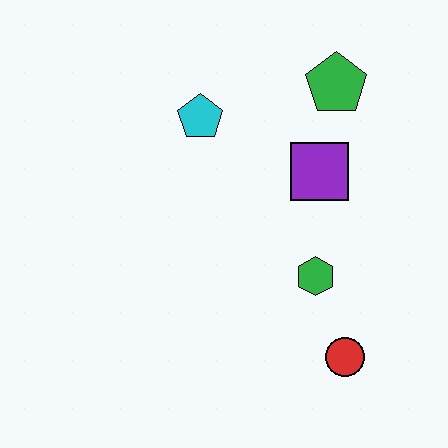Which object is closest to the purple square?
The green pentagon is closest to the purple square.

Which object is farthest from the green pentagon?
The red circle is farthest from the green pentagon.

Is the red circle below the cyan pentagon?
Yes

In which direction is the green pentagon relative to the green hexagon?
The green pentagon is above the green hexagon.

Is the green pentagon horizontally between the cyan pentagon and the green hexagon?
No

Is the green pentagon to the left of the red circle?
Yes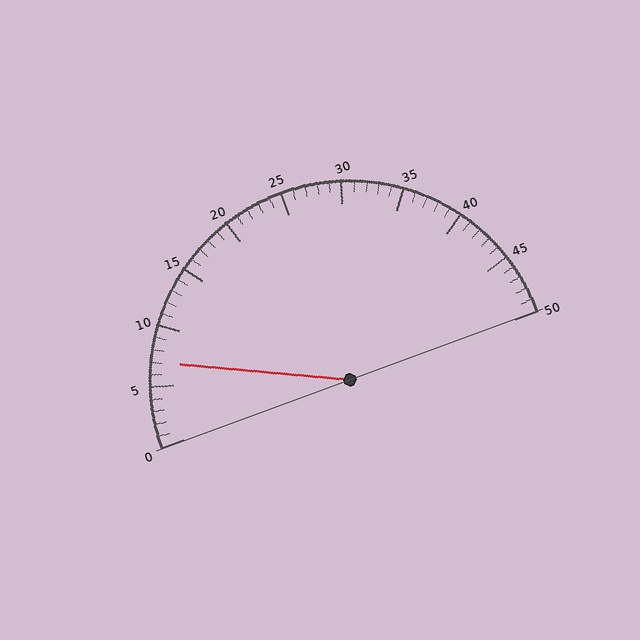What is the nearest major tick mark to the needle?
The nearest major tick mark is 5.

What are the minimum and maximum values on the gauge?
The gauge ranges from 0 to 50.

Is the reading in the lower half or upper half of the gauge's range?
The reading is in the lower half of the range (0 to 50).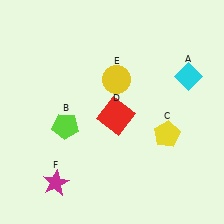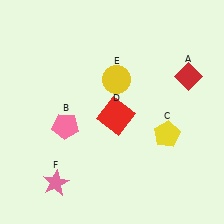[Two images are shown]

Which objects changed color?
A changed from cyan to red. B changed from lime to pink. F changed from magenta to pink.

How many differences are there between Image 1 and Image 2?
There are 3 differences between the two images.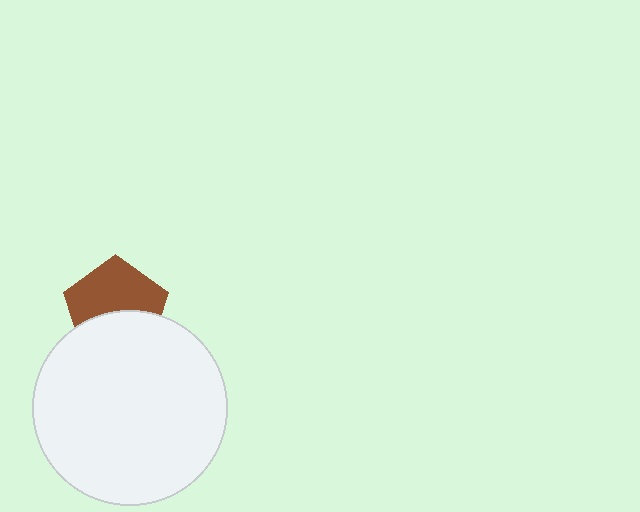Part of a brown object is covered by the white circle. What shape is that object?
It is a pentagon.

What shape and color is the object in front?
The object in front is a white circle.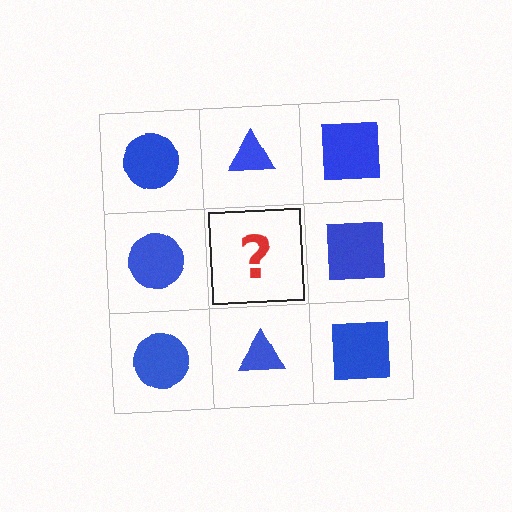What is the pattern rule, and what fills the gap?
The rule is that each column has a consistent shape. The gap should be filled with a blue triangle.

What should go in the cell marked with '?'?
The missing cell should contain a blue triangle.